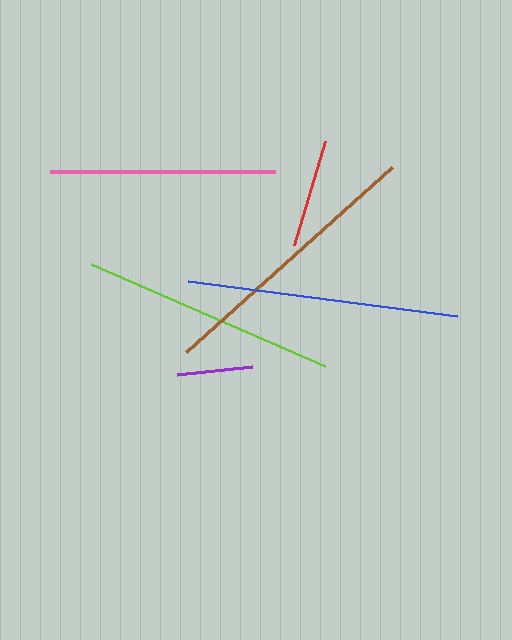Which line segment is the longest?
The brown line is the longest at approximately 277 pixels.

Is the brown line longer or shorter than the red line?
The brown line is longer than the red line.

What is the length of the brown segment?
The brown segment is approximately 277 pixels long.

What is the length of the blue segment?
The blue segment is approximately 271 pixels long.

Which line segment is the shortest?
The purple line is the shortest at approximately 75 pixels.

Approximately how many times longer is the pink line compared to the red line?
The pink line is approximately 2.1 times the length of the red line.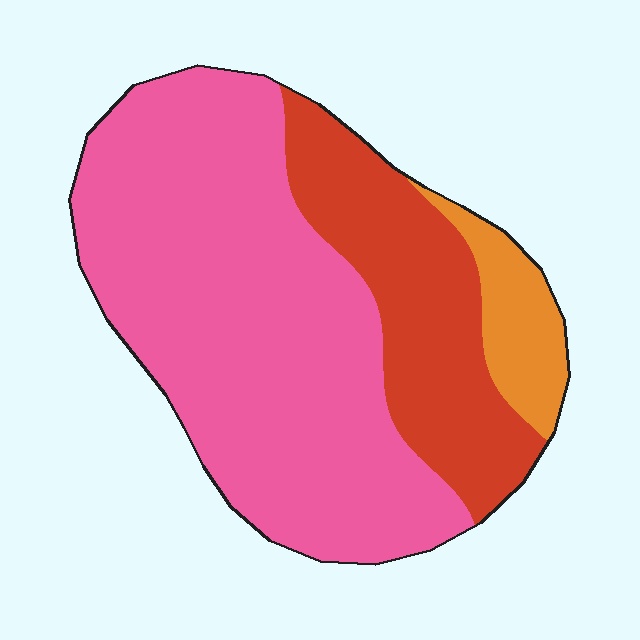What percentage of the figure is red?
Red covers about 25% of the figure.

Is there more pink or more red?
Pink.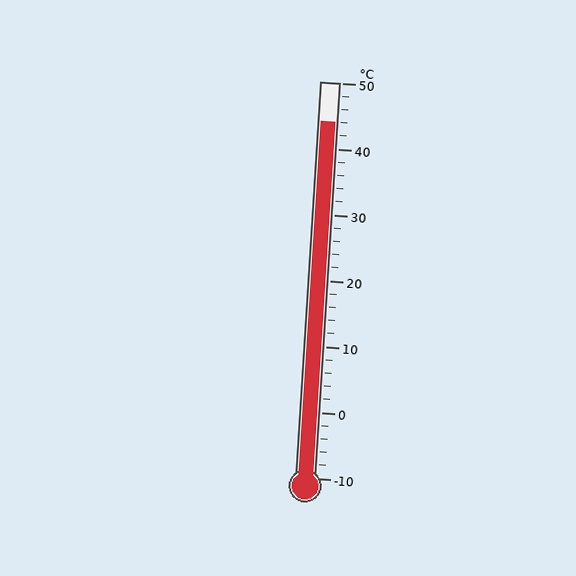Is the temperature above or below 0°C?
The temperature is above 0°C.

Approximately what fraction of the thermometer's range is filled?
The thermometer is filled to approximately 90% of its range.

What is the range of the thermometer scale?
The thermometer scale ranges from -10°C to 50°C.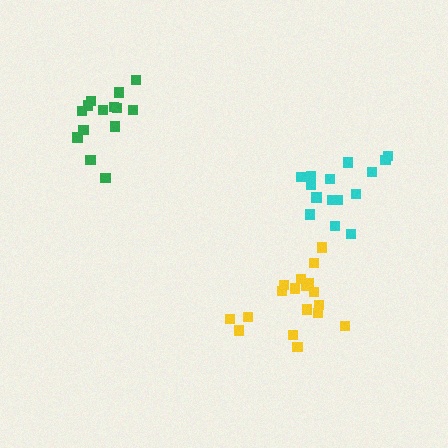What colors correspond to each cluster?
The clusters are colored: yellow, green, cyan.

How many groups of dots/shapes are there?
There are 3 groups.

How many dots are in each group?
Group 1: 18 dots, Group 2: 14 dots, Group 3: 15 dots (47 total).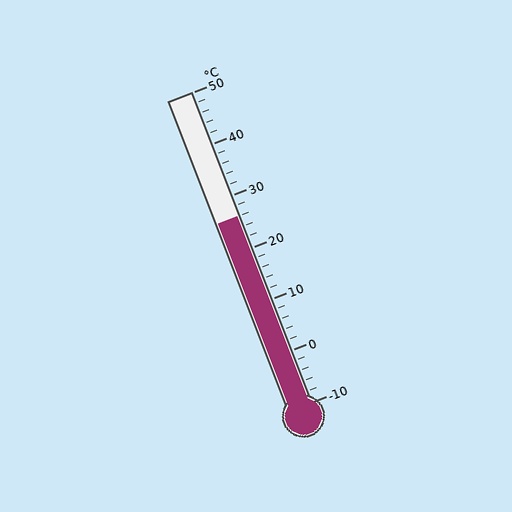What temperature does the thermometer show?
The thermometer shows approximately 26°C.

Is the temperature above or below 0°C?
The temperature is above 0°C.